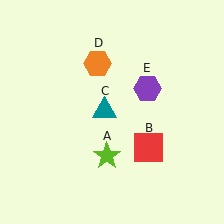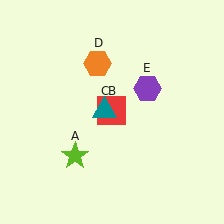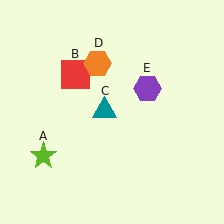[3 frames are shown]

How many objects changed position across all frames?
2 objects changed position: lime star (object A), red square (object B).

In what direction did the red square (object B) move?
The red square (object B) moved up and to the left.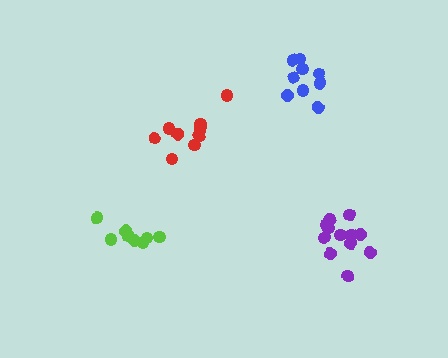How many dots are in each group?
Group 1: 9 dots, Group 2: 9 dots, Group 3: 12 dots, Group 4: 10 dots (40 total).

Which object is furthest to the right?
The purple cluster is rightmost.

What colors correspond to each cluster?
The clusters are colored: blue, lime, purple, red.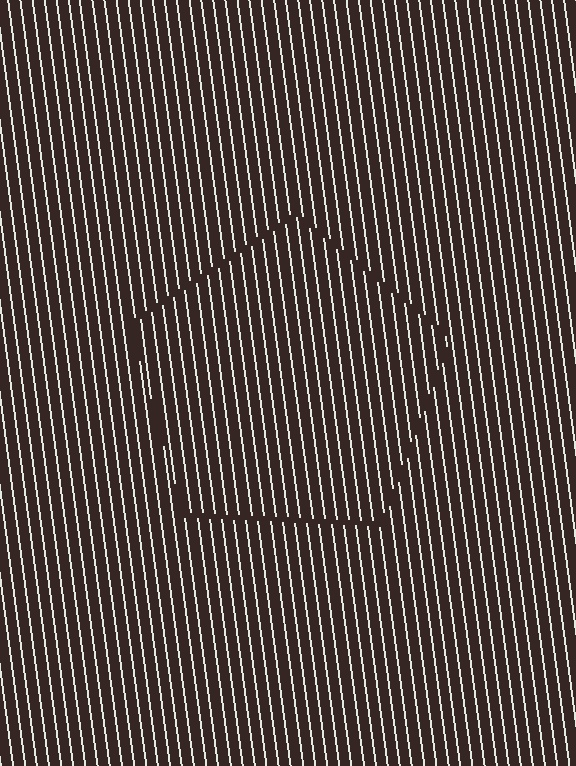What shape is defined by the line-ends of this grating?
An illusory pentagon. The interior of the shape contains the same grating, shifted by half a period — the contour is defined by the phase discontinuity where line-ends from the inner and outer gratings abut.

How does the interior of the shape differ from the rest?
The interior of the shape contains the same grating, shifted by half a period — the contour is defined by the phase discontinuity where line-ends from the inner and outer gratings abut.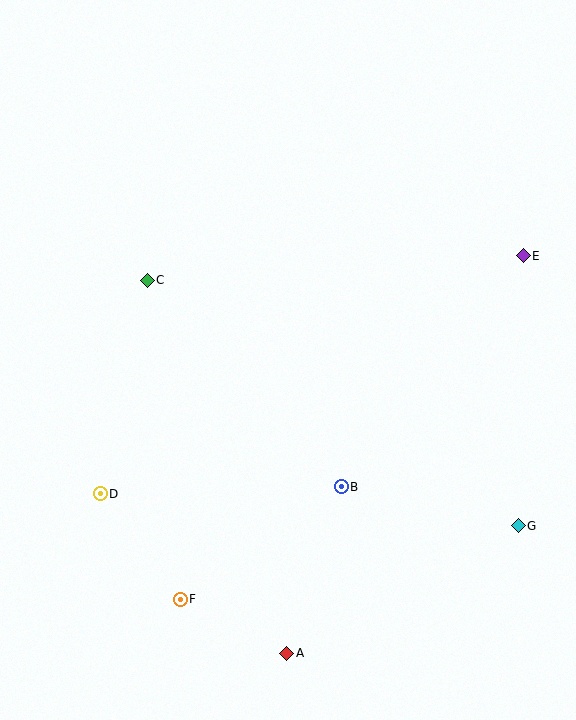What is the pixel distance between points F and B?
The distance between F and B is 196 pixels.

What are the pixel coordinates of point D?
Point D is at (100, 494).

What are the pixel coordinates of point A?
Point A is at (287, 653).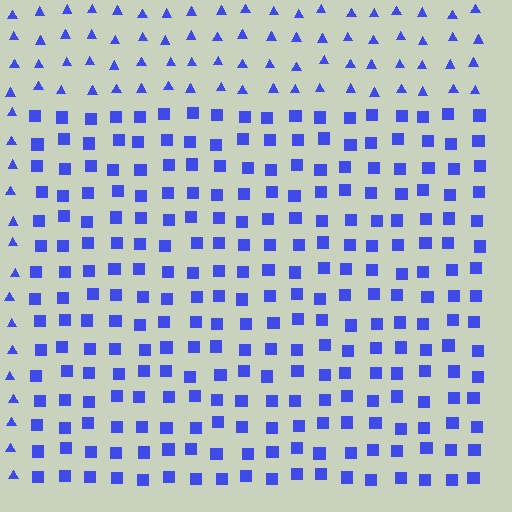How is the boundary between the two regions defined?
The boundary is defined by a change in element shape: squares inside vs. triangles outside. All elements share the same color and spacing.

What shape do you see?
I see a rectangle.